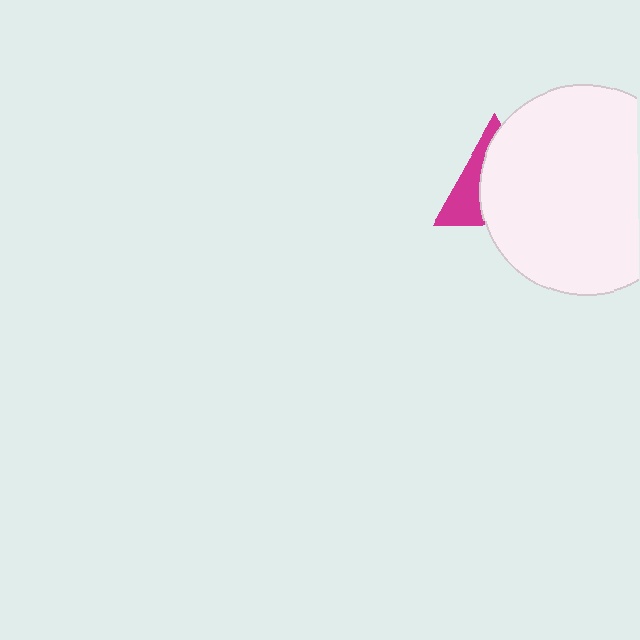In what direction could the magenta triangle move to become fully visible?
The magenta triangle could move left. That would shift it out from behind the white circle entirely.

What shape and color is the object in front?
The object in front is a white circle.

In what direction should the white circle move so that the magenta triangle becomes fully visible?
The white circle should move right. That is the shortest direction to clear the overlap and leave the magenta triangle fully visible.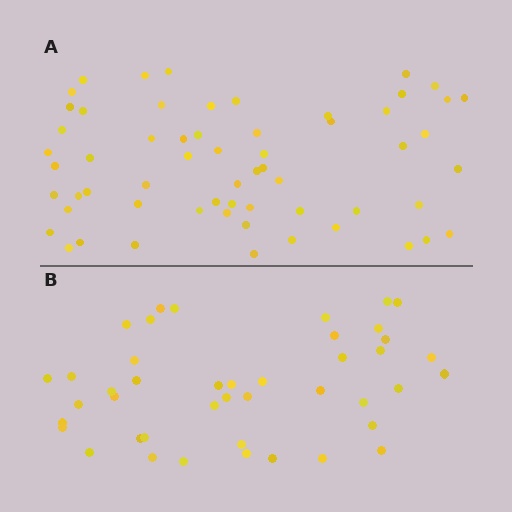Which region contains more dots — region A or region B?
Region A (the top region) has more dots.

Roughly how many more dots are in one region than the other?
Region A has approximately 15 more dots than region B.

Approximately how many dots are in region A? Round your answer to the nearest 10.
About 60 dots.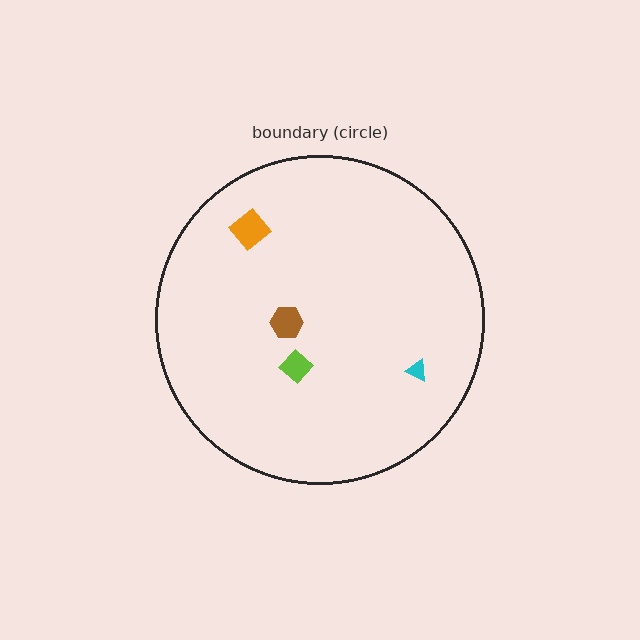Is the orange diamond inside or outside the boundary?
Inside.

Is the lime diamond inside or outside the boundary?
Inside.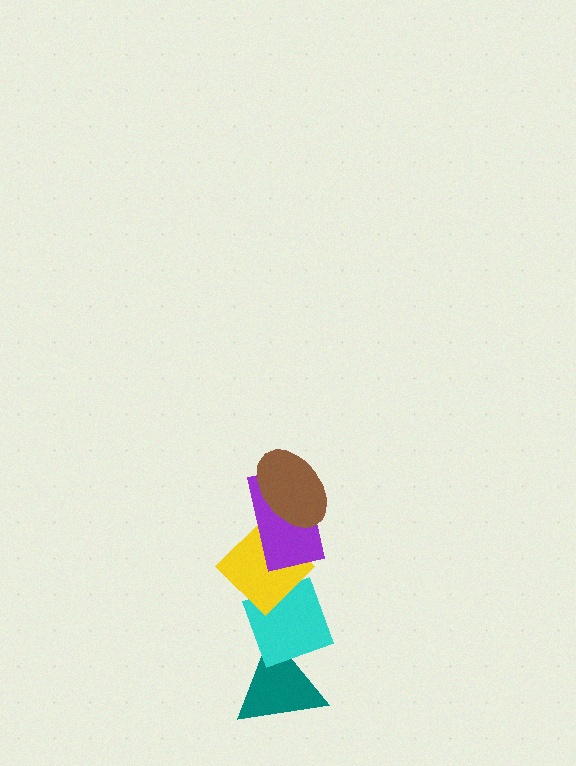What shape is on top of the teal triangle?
The cyan diamond is on top of the teal triangle.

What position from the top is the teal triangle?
The teal triangle is 5th from the top.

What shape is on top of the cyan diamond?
The yellow diamond is on top of the cyan diamond.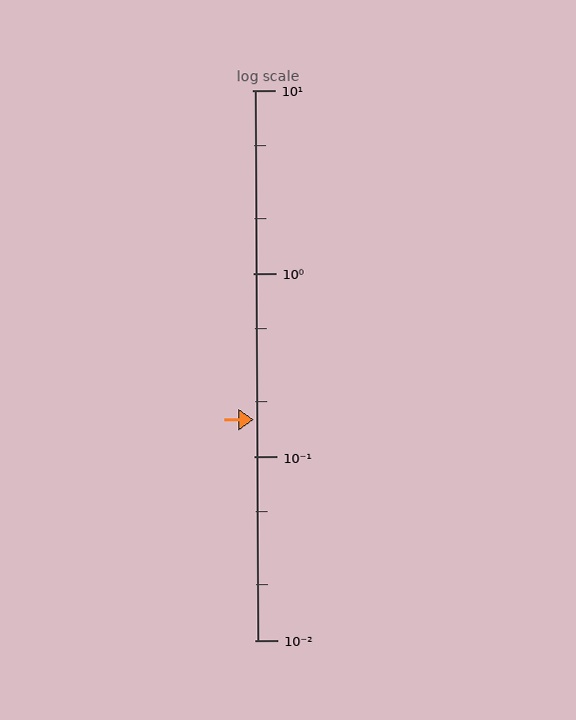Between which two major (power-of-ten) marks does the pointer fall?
The pointer is between 0.1 and 1.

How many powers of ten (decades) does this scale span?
The scale spans 3 decades, from 0.01 to 10.